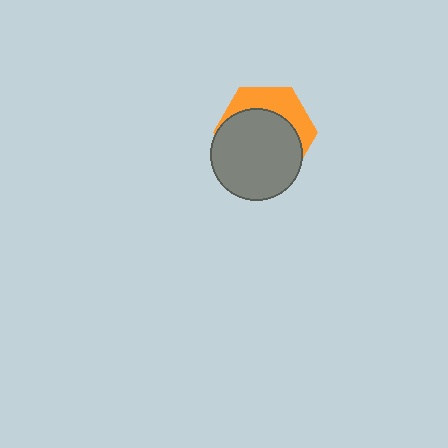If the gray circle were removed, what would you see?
You would see the complete orange hexagon.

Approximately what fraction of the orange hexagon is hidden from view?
Roughly 67% of the orange hexagon is hidden behind the gray circle.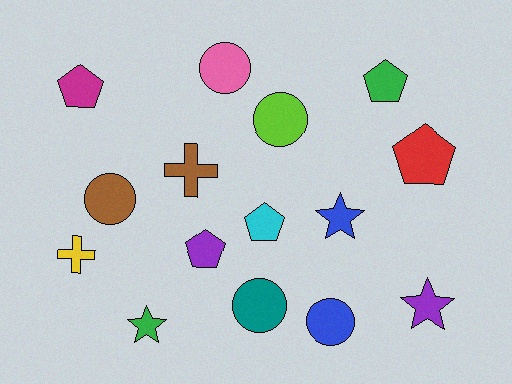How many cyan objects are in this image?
There is 1 cyan object.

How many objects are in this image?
There are 15 objects.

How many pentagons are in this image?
There are 5 pentagons.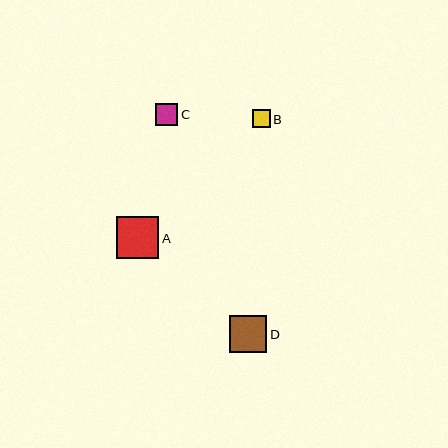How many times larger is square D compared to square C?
Square D is approximately 1.7 times the size of square C.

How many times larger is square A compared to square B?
Square A is approximately 2.3 times the size of square B.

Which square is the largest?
Square A is the largest with a size of approximately 42 pixels.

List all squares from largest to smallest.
From largest to smallest: A, D, C, B.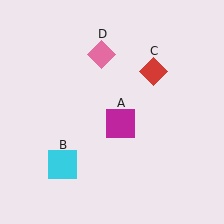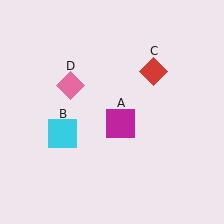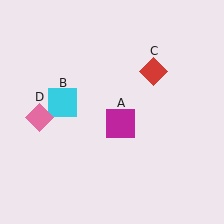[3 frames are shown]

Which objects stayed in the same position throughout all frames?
Magenta square (object A) and red diamond (object C) remained stationary.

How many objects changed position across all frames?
2 objects changed position: cyan square (object B), pink diamond (object D).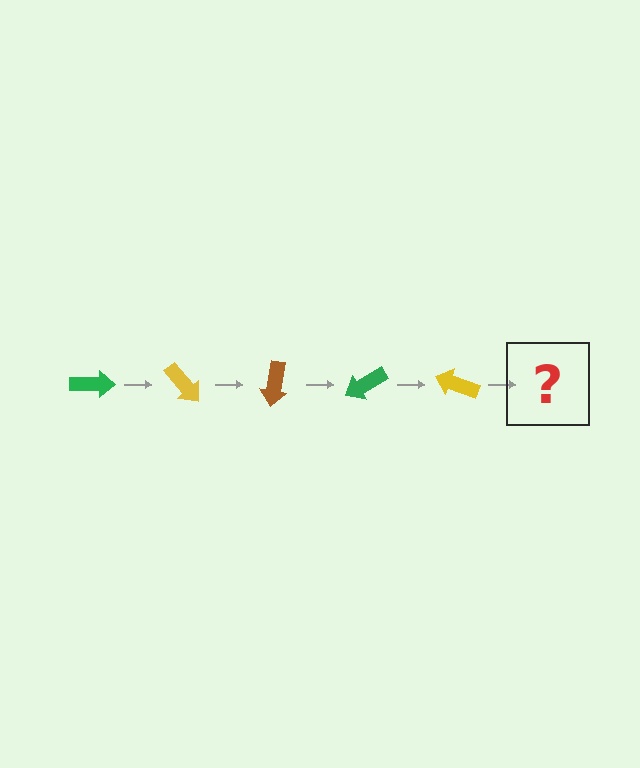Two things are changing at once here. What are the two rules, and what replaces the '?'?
The two rules are that it rotates 50 degrees each step and the color cycles through green, yellow, and brown. The '?' should be a brown arrow, rotated 250 degrees from the start.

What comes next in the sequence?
The next element should be a brown arrow, rotated 250 degrees from the start.